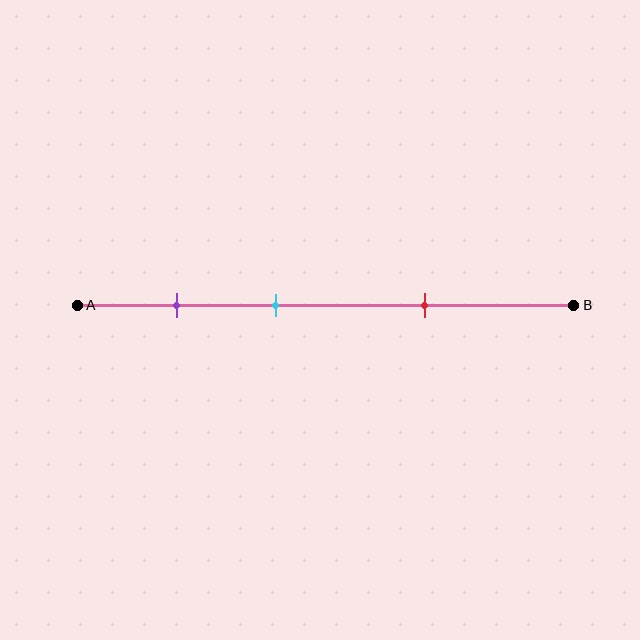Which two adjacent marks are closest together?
The purple and cyan marks are the closest adjacent pair.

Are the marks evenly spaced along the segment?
Yes, the marks are approximately evenly spaced.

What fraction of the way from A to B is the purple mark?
The purple mark is approximately 20% (0.2) of the way from A to B.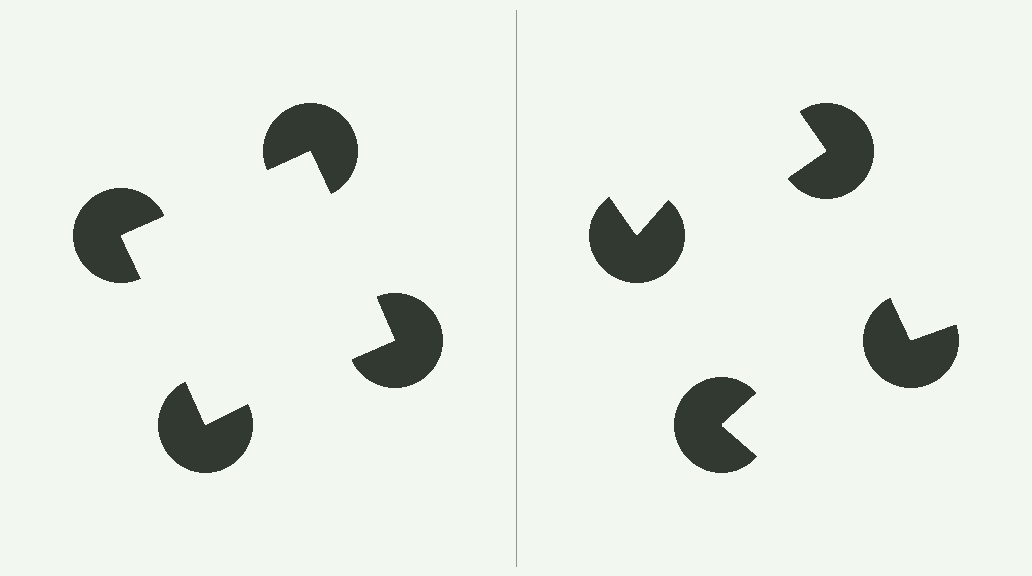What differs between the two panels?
The pac-man discs are positioned identically on both sides; only the wedge orientations differ. On the left they align to a square; on the right they are misaligned.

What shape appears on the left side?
An illusory square.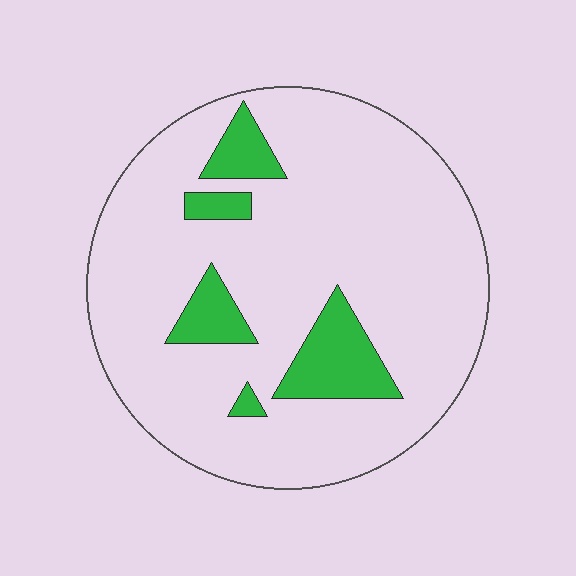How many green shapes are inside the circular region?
5.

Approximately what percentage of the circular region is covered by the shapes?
Approximately 15%.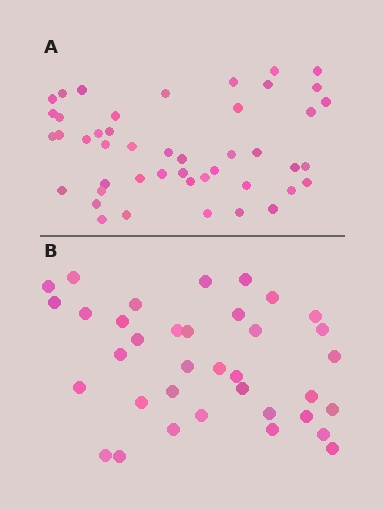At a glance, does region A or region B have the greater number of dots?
Region A (the top region) has more dots.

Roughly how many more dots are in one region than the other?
Region A has roughly 10 or so more dots than region B.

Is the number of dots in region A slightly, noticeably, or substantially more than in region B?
Region A has noticeably more, but not dramatically so. The ratio is roughly 1.3 to 1.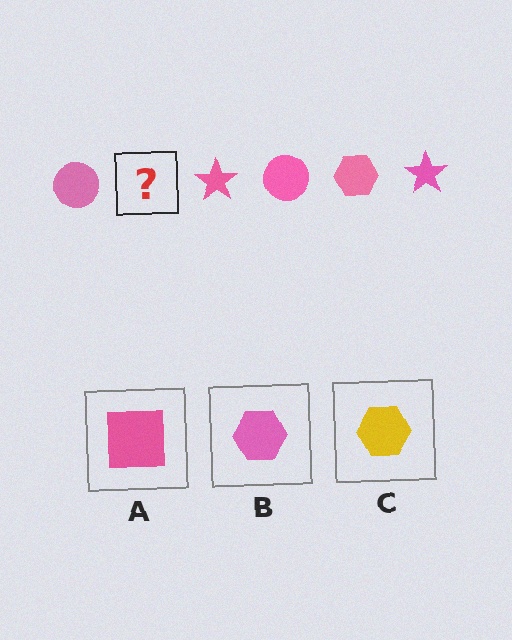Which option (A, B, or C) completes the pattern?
B.